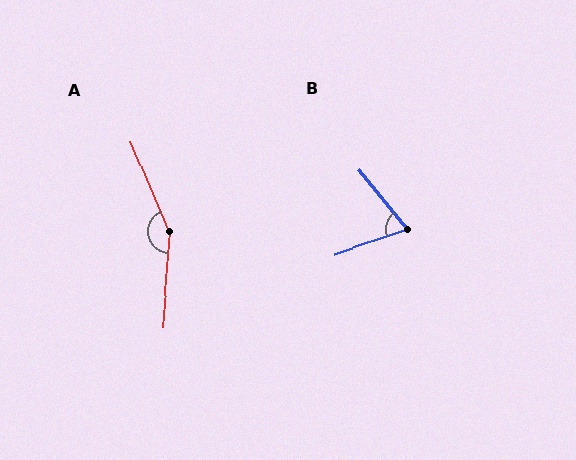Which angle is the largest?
A, at approximately 153 degrees.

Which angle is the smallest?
B, at approximately 69 degrees.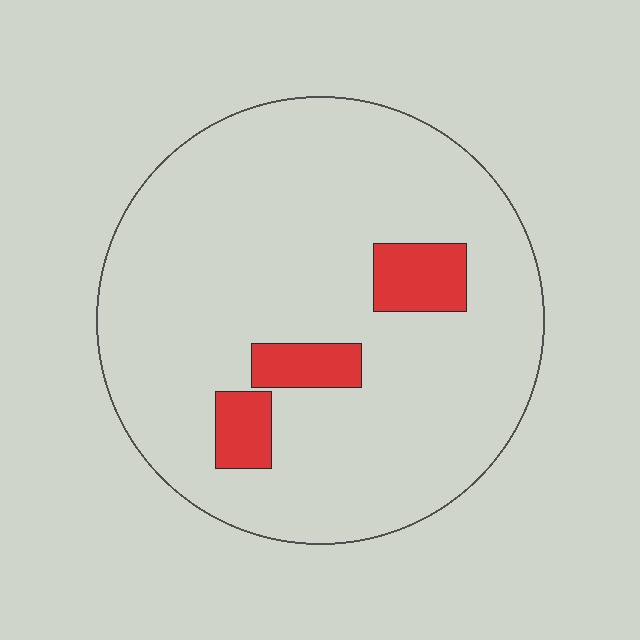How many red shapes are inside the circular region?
3.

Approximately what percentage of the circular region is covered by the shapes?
Approximately 10%.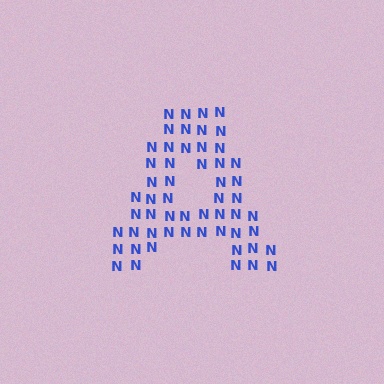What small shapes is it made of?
It is made of small letter N's.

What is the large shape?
The large shape is the letter A.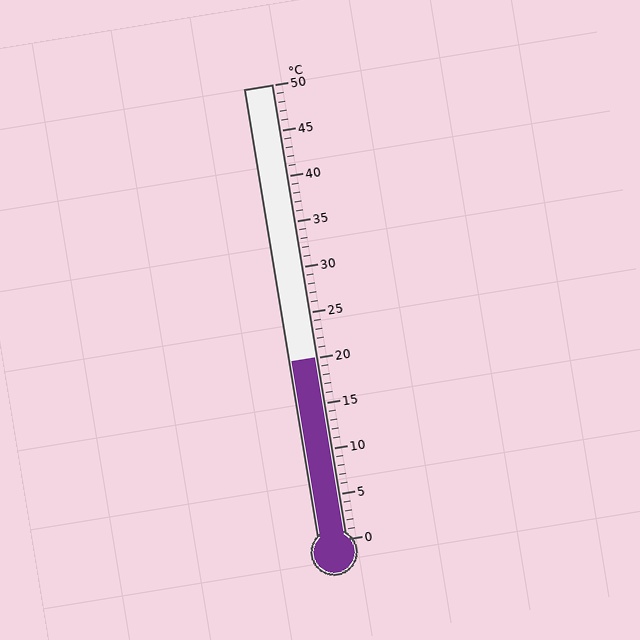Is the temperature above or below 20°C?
The temperature is at 20°C.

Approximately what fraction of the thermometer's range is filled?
The thermometer is filled to approximately 40% of its range.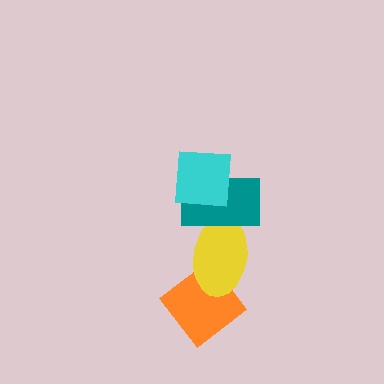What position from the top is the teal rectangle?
The teal rectangle is 2nd from the top.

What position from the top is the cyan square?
The cyan square is 1st from the top.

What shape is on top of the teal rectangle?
The cyan square is on top of the teal rectangle.